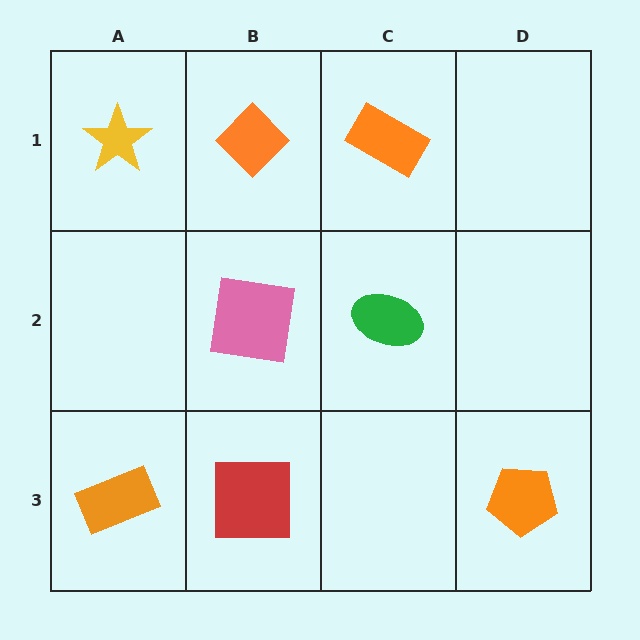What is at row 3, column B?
A red square.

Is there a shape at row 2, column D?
No, that cell is empty.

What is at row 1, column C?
An orange rectangle.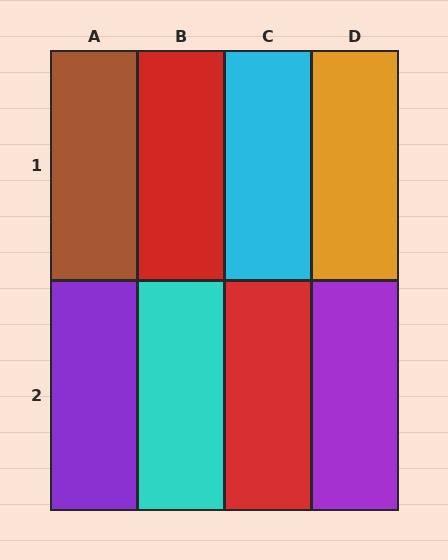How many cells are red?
2 cells are red.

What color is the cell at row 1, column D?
Orange.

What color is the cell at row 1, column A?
Brown.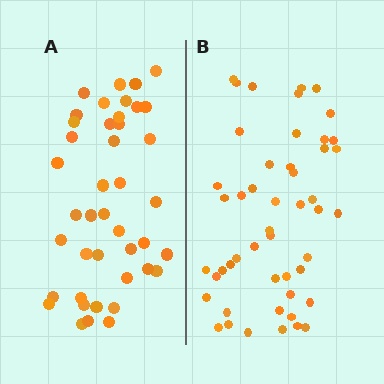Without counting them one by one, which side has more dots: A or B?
Region B (the right region) has more dots.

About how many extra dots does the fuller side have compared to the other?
Region B has roughly 8 or so more dots than region A.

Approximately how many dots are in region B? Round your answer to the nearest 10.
About 50 dots. (The exact count is 49, which rounds to 50.)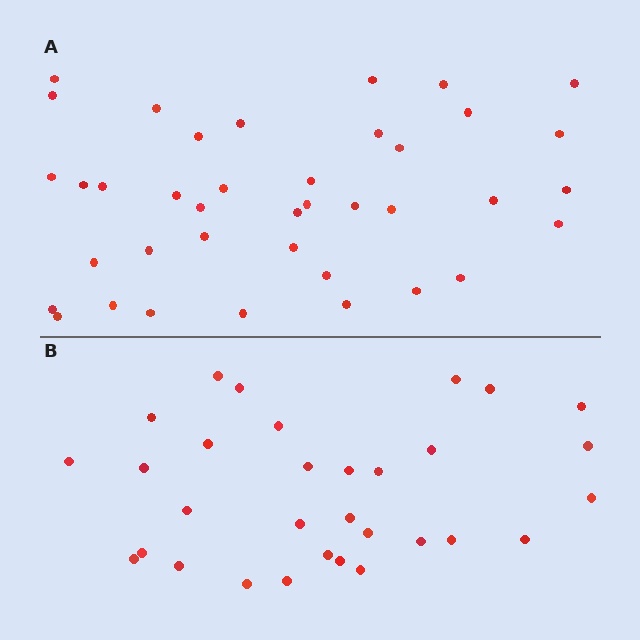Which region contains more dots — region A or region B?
Region A (the top region) has more dots.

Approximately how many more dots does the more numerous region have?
Region A has roughly 8 or so more dots than region B.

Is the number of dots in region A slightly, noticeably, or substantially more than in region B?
Region A has noticeably more, but not dramatically so. The ratio is roughly 1.3 to 1.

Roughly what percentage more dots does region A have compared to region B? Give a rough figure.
About 25% more.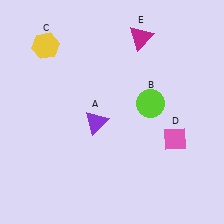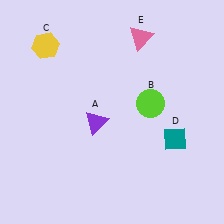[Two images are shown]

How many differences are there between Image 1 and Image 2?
There are 2 differences between the two images.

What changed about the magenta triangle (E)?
In Image 1, E is magenta. In Image 2, it changed to pink.